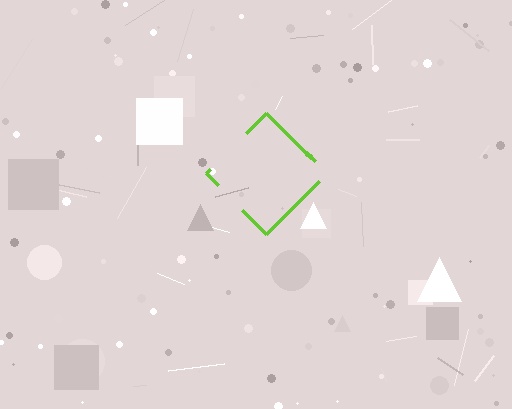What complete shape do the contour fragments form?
The contour fragments form a diamond.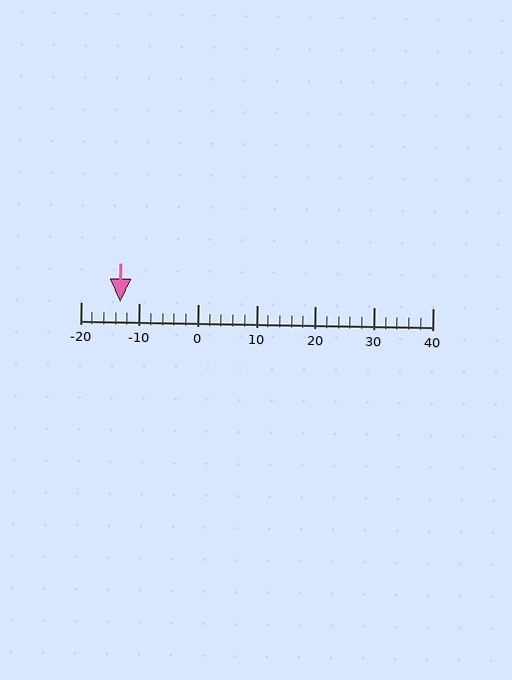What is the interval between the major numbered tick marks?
The major tick marks are spaced 10 units apart.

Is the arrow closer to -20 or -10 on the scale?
The arrow is closer to -10.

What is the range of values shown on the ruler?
The ruler shows values from -20 to 40.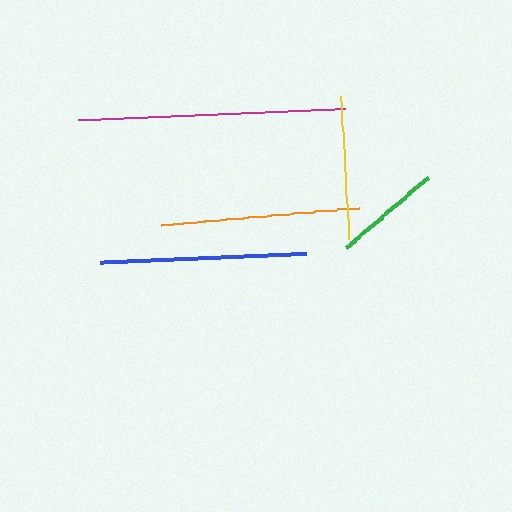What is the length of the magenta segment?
The magenta segment is approximately 267 pixels long.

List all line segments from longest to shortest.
From longest to shortest: magenta, blue, orange, yellow, green.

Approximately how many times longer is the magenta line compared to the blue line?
The magenta line is approximately 1.3 times the length of the blue line.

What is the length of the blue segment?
The blue segment is approximately 206 pixels long.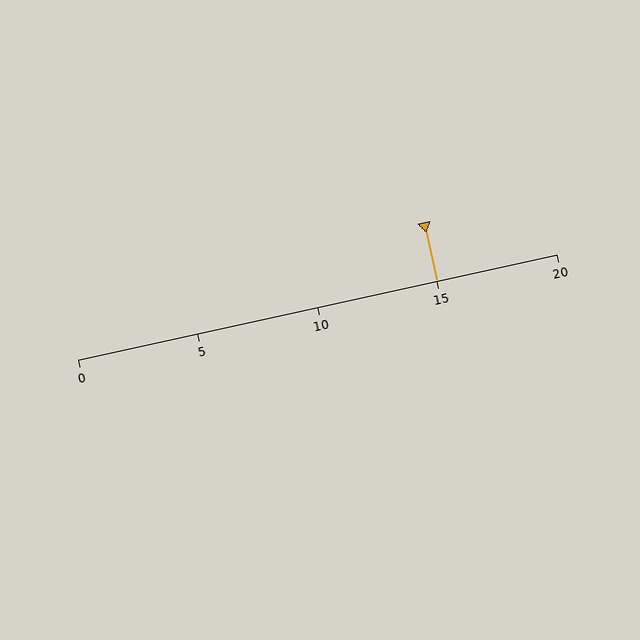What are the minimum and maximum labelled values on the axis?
The axis runs from 0 to 20.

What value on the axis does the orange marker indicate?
The marker indicates approximately 15.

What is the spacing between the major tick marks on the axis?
The major ticks are spaced 5 apart.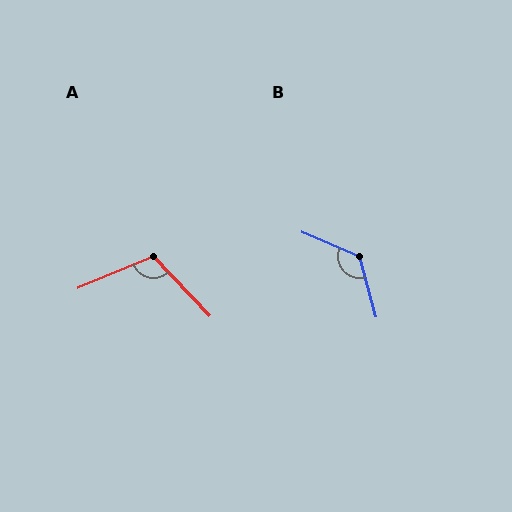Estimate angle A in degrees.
Approximately 111 degrees.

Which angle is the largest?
B, at approximately 128 degrees.